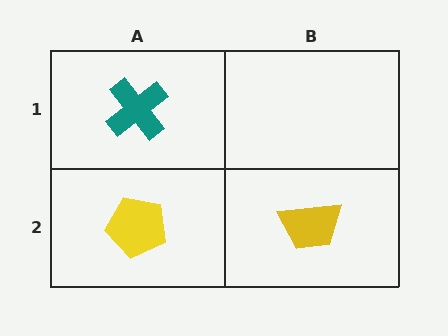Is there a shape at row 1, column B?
No, that cell is empty.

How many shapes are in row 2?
2 shapes.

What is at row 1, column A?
A teal cross.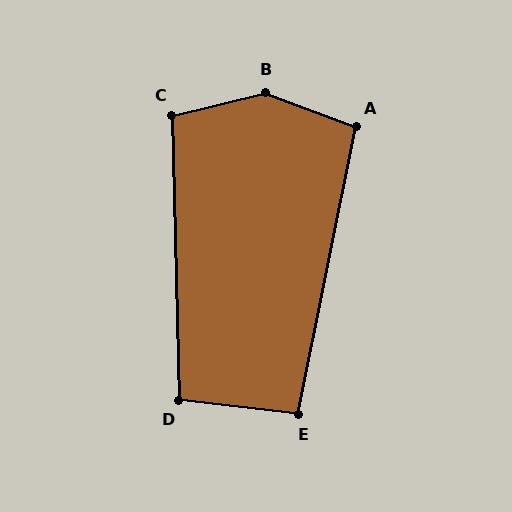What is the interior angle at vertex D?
Approximately 98 degrees (obtuse).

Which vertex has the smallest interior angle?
E, at approximately 95 degrees.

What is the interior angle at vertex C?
Approximately 103 degrees (obtuse).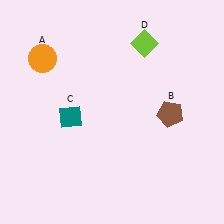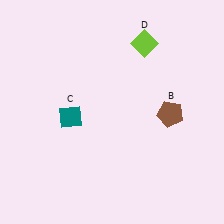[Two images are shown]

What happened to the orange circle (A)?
The orange circle (A) was removed in Image 2. It was in the top-left area of Image 1.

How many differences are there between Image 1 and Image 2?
There is 1 difference between the two images.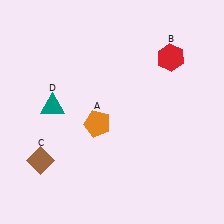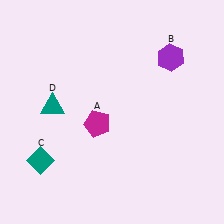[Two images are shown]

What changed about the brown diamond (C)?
In Image 1, C is brown. In Image 2, it changed to teal.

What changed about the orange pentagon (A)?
In Image 1, A is orange. In Image 2, it changed to magenta.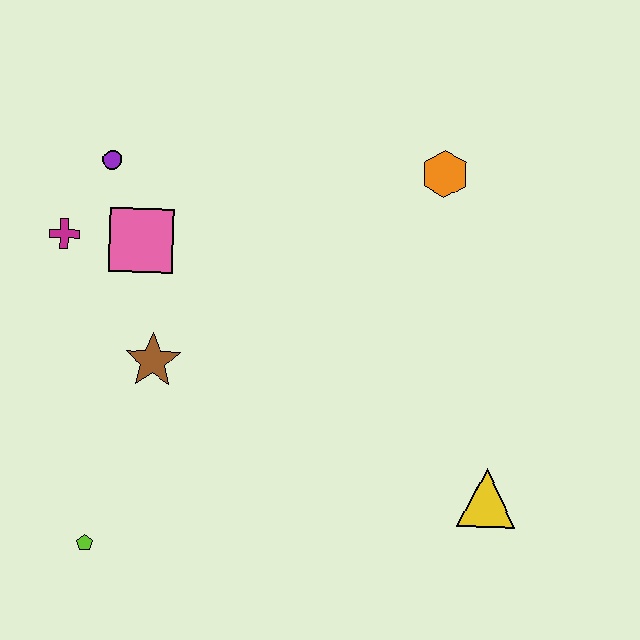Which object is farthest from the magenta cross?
The yellow triangle is farthest from the magenta cross.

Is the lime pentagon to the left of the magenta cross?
No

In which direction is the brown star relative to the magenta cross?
The brown star is below the magenta cross.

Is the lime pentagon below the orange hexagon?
Yes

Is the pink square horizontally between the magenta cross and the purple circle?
No